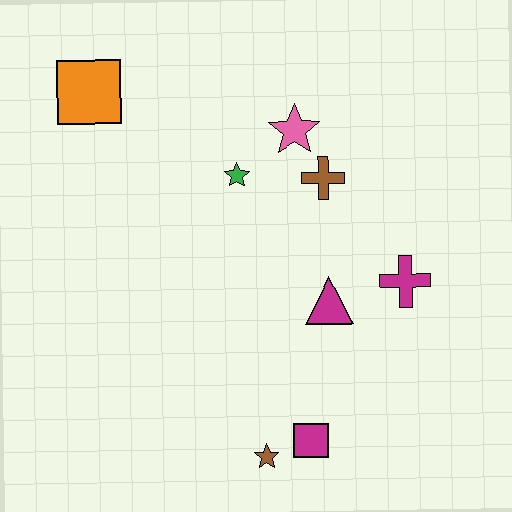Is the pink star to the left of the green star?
No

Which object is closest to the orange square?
The green star is closest to the orange square.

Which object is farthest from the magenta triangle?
The orange square is farthest from the magenta triangle.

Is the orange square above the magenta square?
Yes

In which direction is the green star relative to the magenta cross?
The green star is to the left of the magenta cross.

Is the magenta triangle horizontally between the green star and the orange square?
No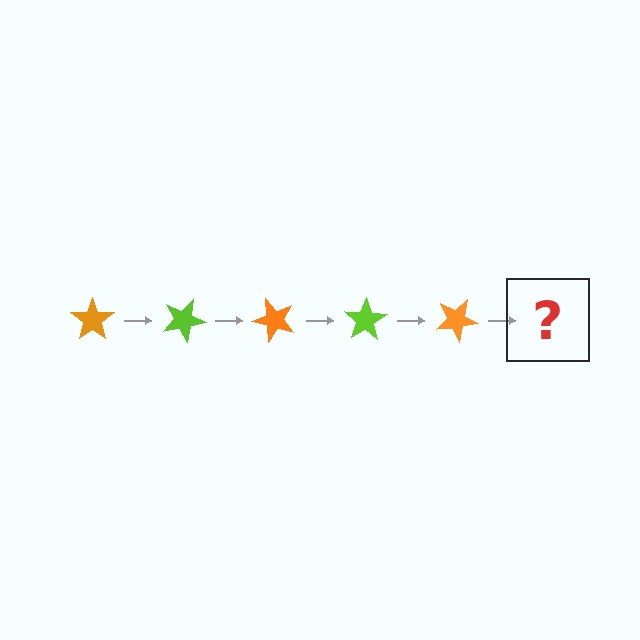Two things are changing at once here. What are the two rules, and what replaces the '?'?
The two rules are that it rotates 25 degrees each step and the color cycles through orange and lime. The '?' should be a lime star, rotated 125 degrees from the start.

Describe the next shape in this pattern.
It should be a lime star, rotated 125 degrees from the start.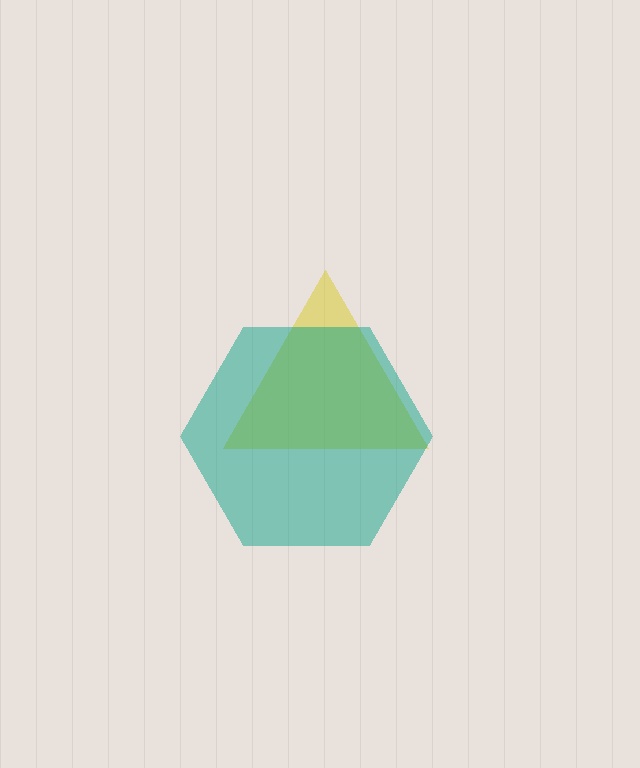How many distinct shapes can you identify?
There are 2 distinct shapes: a yellow triangle, a teal hexagon.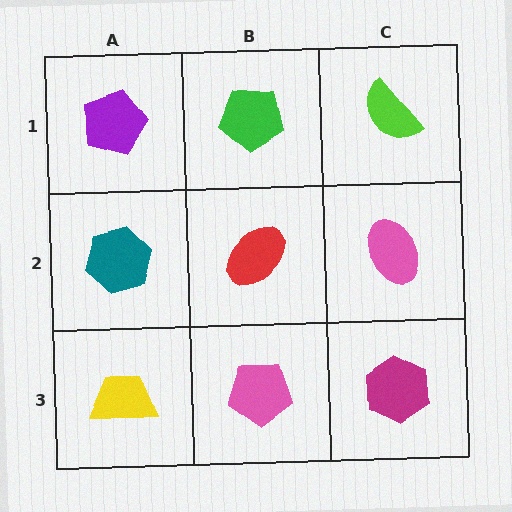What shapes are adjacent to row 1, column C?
A pink ellipse (row 2, column C), a green pentagon (row 1, column B).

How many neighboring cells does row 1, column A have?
2.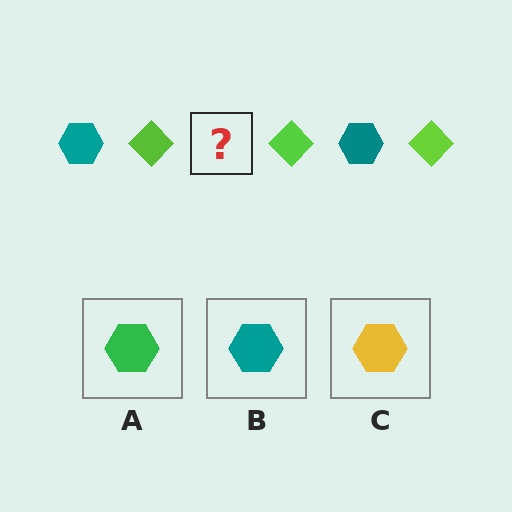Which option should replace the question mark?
Option B.